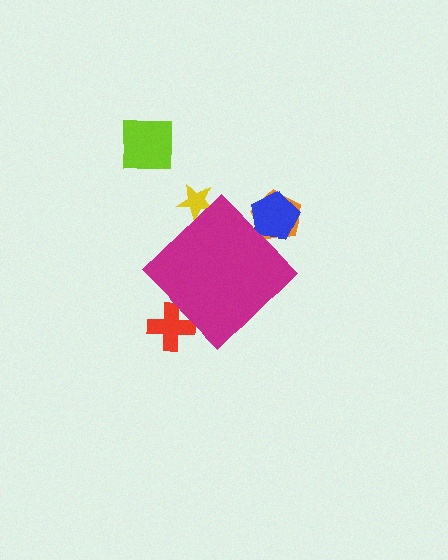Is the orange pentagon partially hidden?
Yes, the orange pentagon is partially hidden behind the magenta diamond.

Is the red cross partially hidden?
Yes, the red cross is partially hidden behind the magenta diamond.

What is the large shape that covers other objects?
A magenta diamond.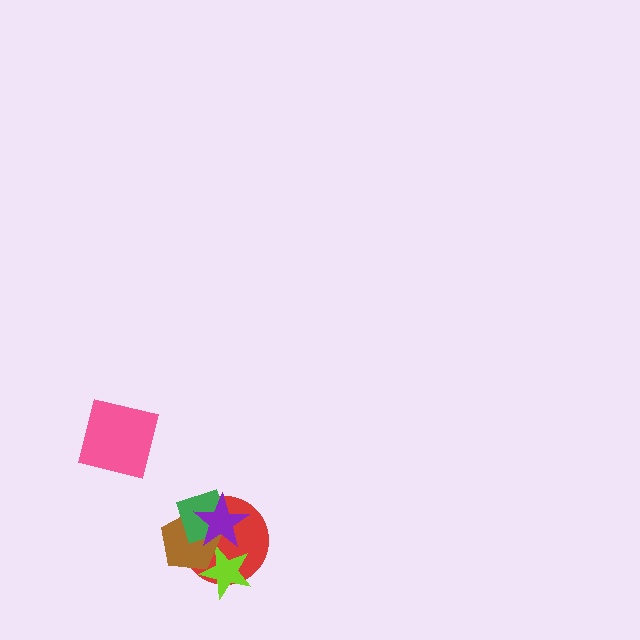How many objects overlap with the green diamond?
3 objects overlap with the green diamond.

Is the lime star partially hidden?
Yes, it is partially covered by another shape.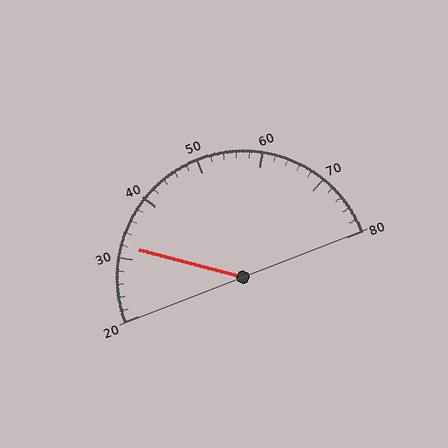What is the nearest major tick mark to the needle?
The nearest major tick mark is 30.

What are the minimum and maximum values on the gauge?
The gauge ranges from 20 to 80.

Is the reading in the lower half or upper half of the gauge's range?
The reading is in the lower half of the range (20 to 80).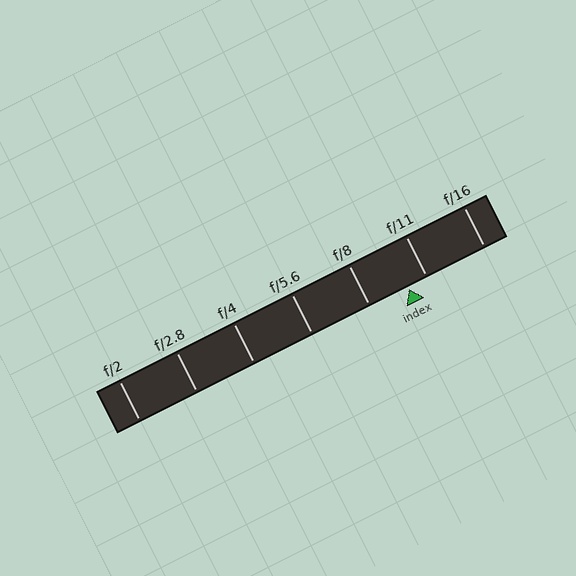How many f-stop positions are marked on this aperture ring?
There are 7 f-stop positions marked.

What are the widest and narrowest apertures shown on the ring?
The widest aperture shown is f/2 and the narrowest is f/16.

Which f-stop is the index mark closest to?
The index mark is closest to f/11.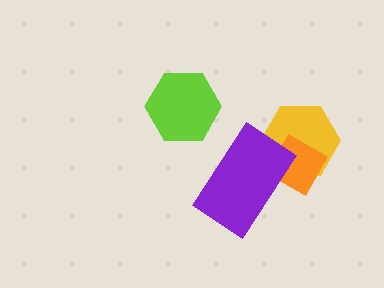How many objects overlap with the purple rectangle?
2 objects overlap with the purple rectangle.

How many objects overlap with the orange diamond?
2 objects overlap with the orange diamond.